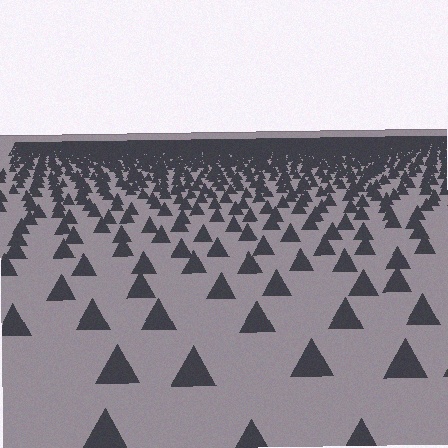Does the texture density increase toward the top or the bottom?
Density increases toward the top.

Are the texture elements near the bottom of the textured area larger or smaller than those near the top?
Larger. Near the bottom, elements are closer to the viewer and appear at a bigger on-screen size.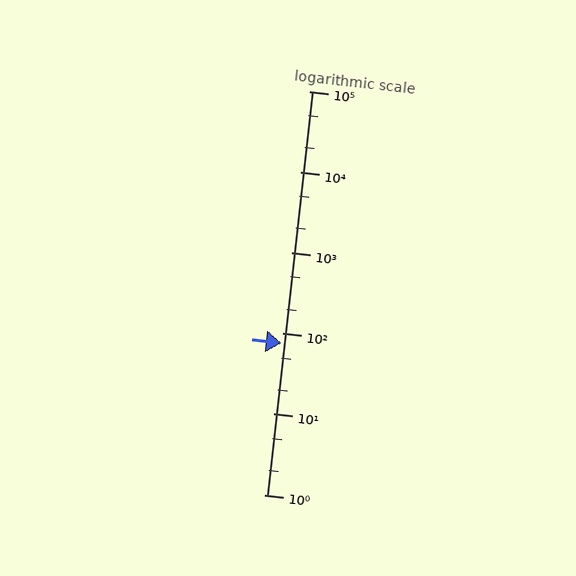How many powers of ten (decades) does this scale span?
The scale spans 5 decades, from 1 to 100000.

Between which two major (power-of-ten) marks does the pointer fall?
The pointer is between 10 and 100.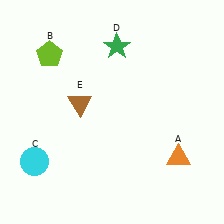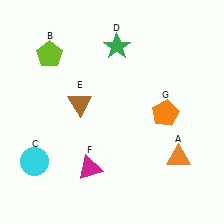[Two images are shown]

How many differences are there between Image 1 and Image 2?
There are 2 differences between the two images.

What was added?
A magenta triangle (F), an orange pentagon (G) were added in Image 2.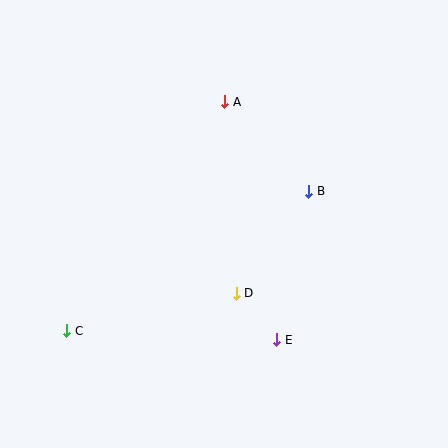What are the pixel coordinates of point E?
Point E is at (277, 340).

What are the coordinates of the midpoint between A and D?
The midpoint between A and D is at (231, 197).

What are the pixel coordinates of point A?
Point A is at (225, 102).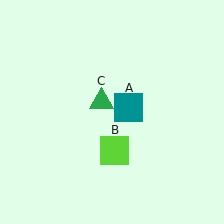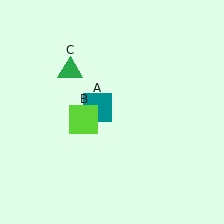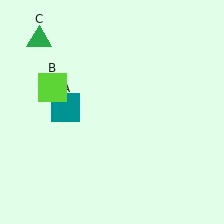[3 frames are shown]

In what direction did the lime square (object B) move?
The lime square (object B) moved up and to the left.